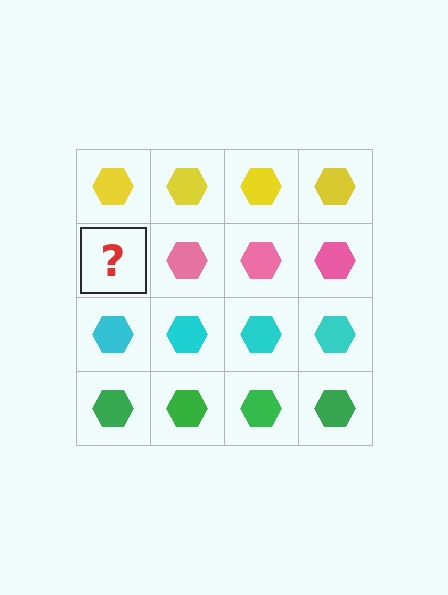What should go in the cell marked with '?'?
The missing cell should contain a pink hexagon.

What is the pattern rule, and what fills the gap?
The rule is that each row has a consistent color. The gap should be filled with a pink hexagon.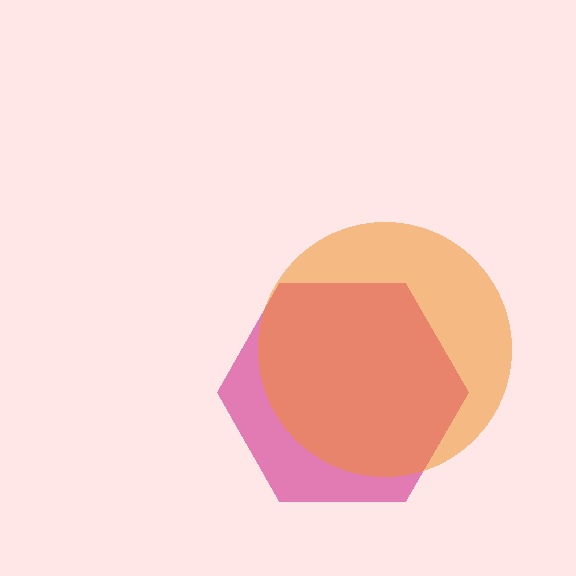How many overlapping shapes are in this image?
There are 2 overlapping shapes in the image.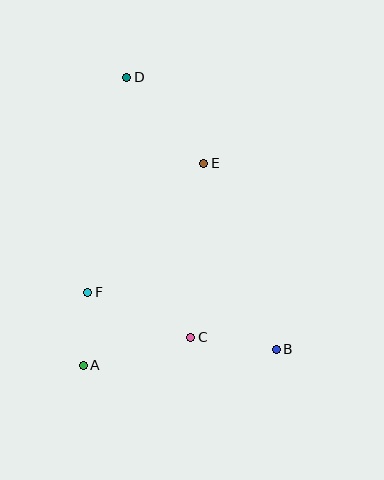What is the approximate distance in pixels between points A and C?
The distance between A and C is approximately 111 pixels.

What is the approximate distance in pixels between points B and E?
The distance between B and E is approximately 199 pixels.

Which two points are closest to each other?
Points A and F are closest to each other.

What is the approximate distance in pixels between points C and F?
The distance between C and F is approximately 113 pixels.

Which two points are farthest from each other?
Points B and D are farthest from each other.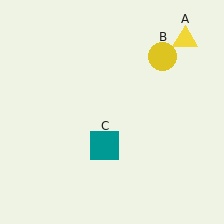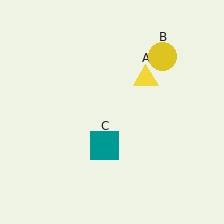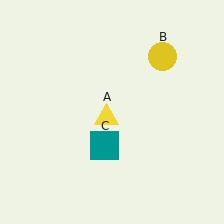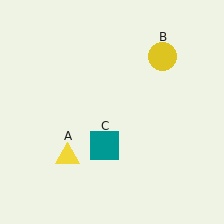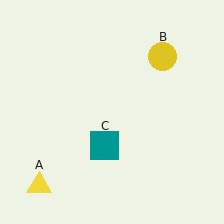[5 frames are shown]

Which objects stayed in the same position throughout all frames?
Yellow circle (object B) and teal square (object C) remained stationary.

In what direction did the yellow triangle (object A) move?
The yellow triangle (object A) moved down and to the left.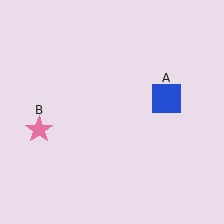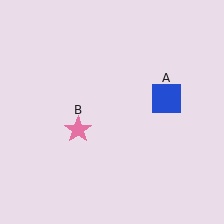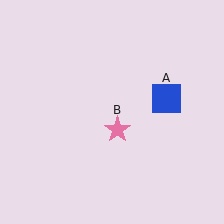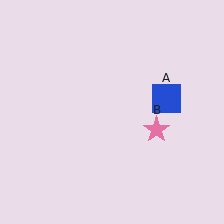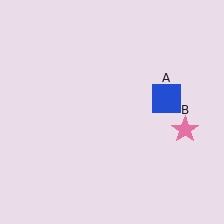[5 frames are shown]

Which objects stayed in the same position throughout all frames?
Blue square (object A) remained stationary.